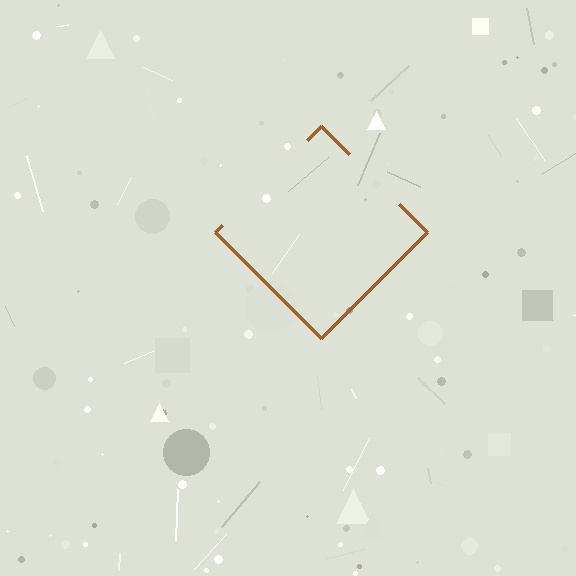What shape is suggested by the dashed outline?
The dashed outline suggests a diamond.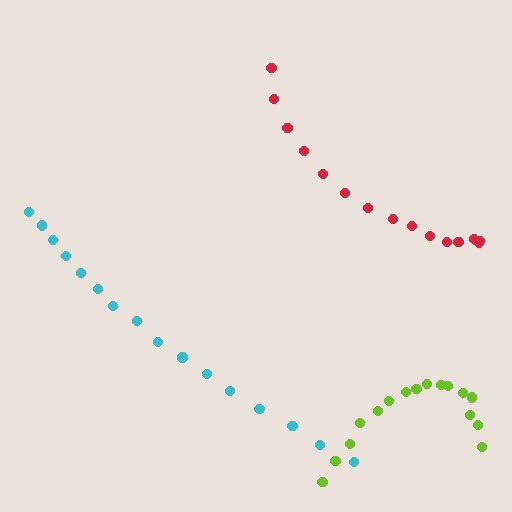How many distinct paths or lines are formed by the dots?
There are 3 distinct paths.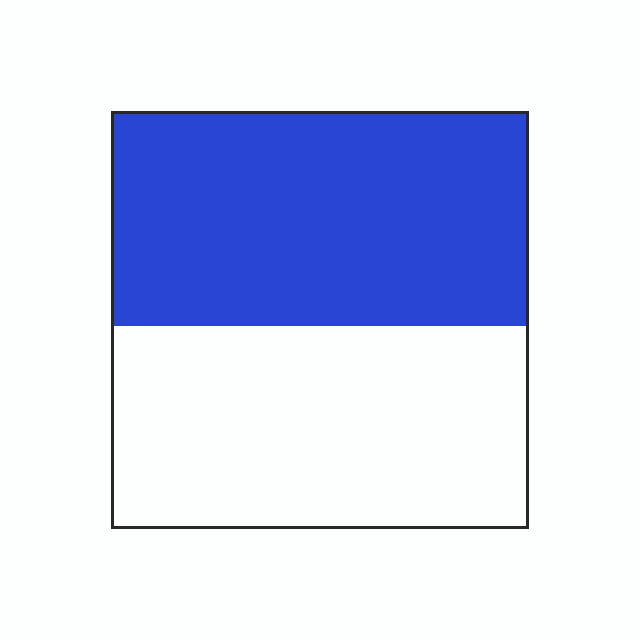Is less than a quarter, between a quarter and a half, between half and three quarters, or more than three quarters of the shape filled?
Between half and three quarters.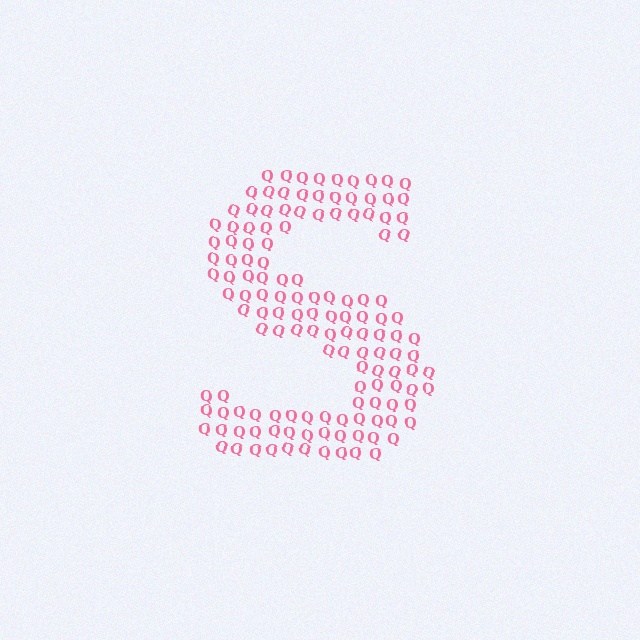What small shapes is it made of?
It is made of small letter Q's.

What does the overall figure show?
The overall figure shows the letter S.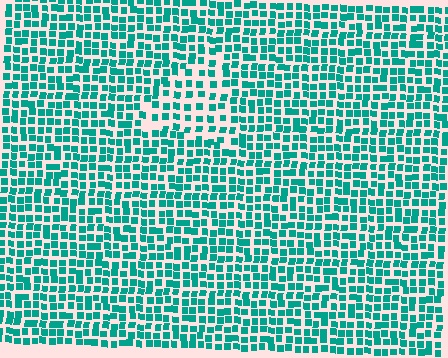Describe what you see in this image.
The image contains small teal elements arranged at two different densities. A triangle-shaped region is visible where the elements are less densely packed than the surrounding area.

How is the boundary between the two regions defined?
The boundary is defined by a change in element density (approximately 1.7x ratio). All elements are the same color, size, and shape.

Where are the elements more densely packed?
The elements are more densely packed outside the triangle boundary.